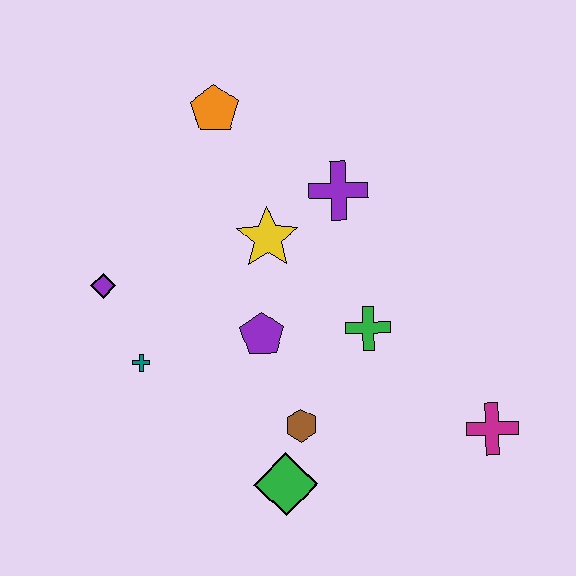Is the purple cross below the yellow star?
No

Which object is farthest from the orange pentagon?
The magenta cross is farthest from the orange pentagon.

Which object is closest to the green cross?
The purple pentagon is closest to the green cross.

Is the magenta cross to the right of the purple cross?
Yes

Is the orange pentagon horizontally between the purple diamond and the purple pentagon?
Yes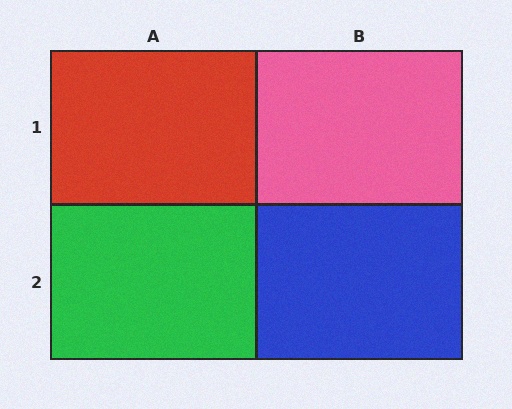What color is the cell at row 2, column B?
Blue.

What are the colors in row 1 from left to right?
Red, pink.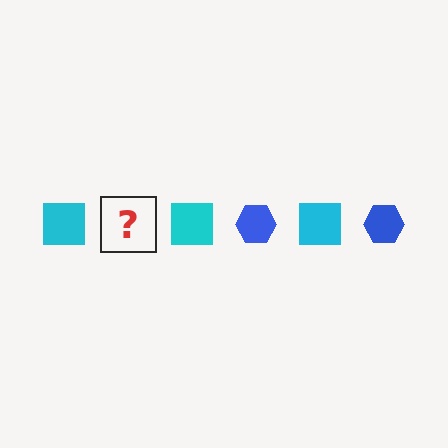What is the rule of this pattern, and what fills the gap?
The rule is that the pattern alternates between cyan square and blue hexagon. The gap should be filled with a blue hexagon.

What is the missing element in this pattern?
The missing element is a blue hexagon.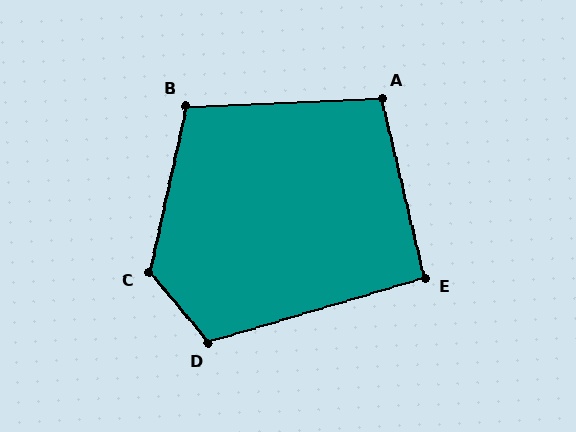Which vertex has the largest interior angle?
C, at approximately 127 degrees.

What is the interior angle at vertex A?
Approximately 101 degrees (obtuse).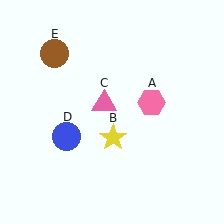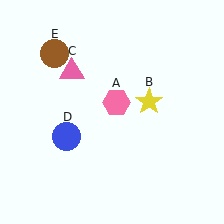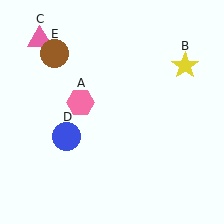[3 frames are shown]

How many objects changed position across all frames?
3 objects changed position: pink hexagon (object A), yellow star (object B), pink triangle (object C).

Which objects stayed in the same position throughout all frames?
Blue circle (object D) and brown circle (object E) remained stationary.